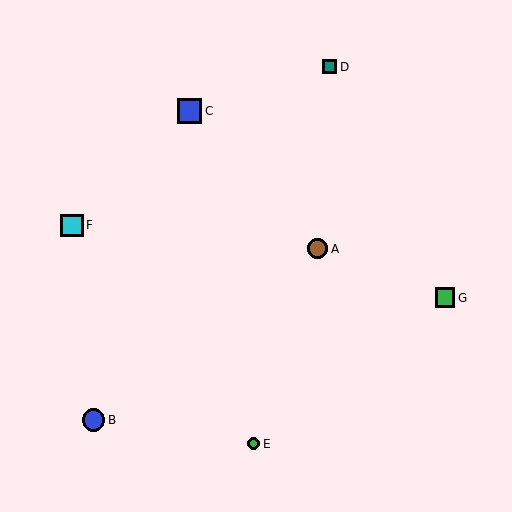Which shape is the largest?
The blue square (labeled C) is the largest.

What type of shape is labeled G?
Shape G is a green square.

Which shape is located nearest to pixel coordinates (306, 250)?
The brown circle (labeled A) at (318, 249) is nearest to that location.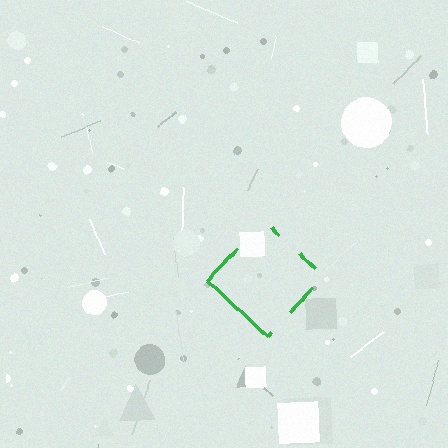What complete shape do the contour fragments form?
The contour fragments form a diamond.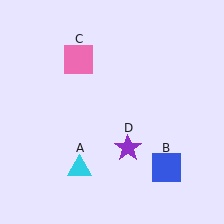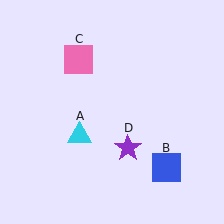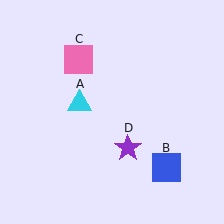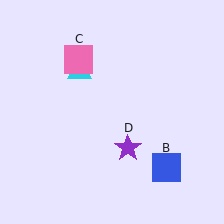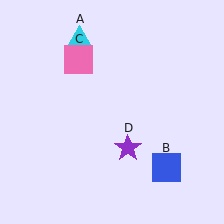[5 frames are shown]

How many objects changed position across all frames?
1 object changed position: cyan triangle (object A).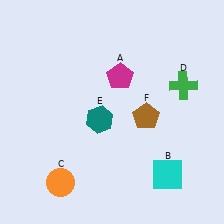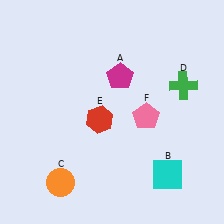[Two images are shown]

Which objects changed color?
E changed from teal to red. F changed from brown to pink.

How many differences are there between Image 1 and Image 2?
There are 2 differences between the two images.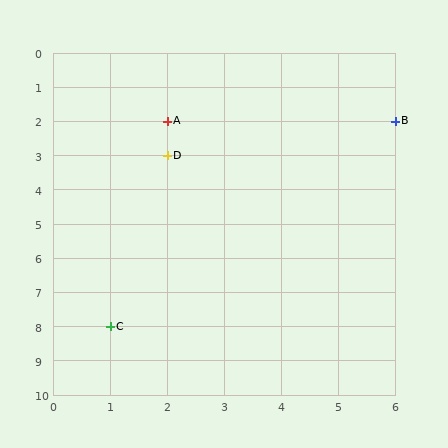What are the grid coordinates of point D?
Point D is at grid coordinates (2, 3).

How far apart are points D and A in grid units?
Points D and A are 1 row apart.